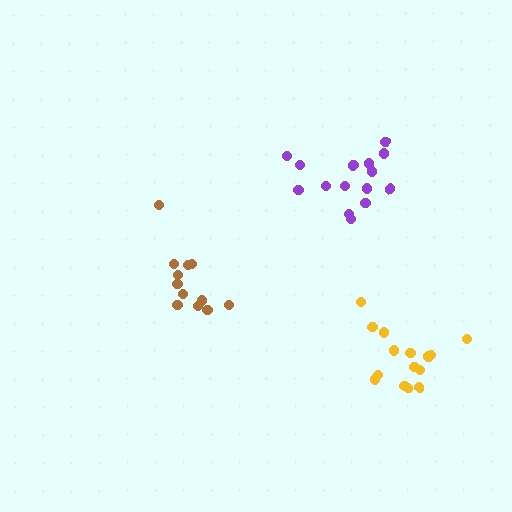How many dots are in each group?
Group 1: 15 dots, Group 2: 16 dots, Group 3: 12 dots (43 total).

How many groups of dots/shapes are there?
There are 3 groups.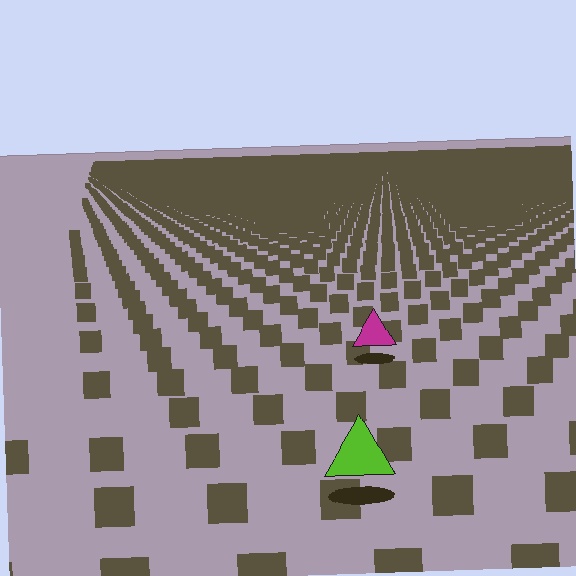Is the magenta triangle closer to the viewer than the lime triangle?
No. The lime triangle is closer — you can tell from the texture gradient: the ground texture is coarser near it.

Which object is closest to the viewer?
The lime triangle is closest. The texture marks near it are larger and more spread out.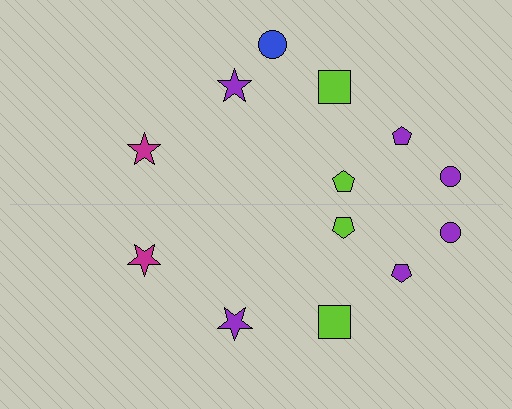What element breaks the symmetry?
A blue circle is missing from the bottom side.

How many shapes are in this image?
There are 13 shapes in this image.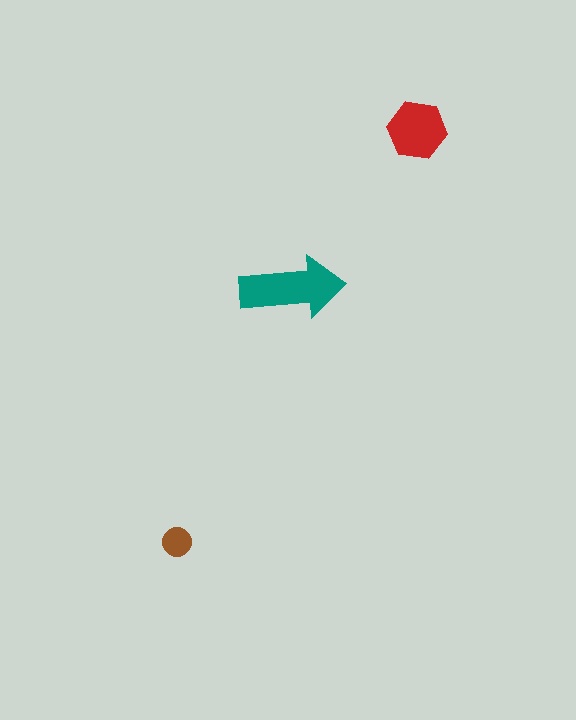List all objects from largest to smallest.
The teal arrow, the red hexagon, the brown circle.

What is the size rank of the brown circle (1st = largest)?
3rd.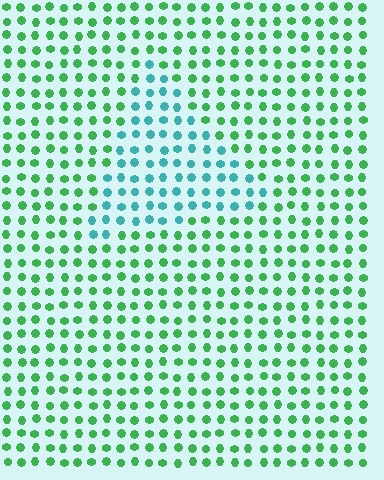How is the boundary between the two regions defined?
The boundary is defined purely by a slight shift in hue (about 47 degrees). Spacing, size, and orientation are identical on both sides.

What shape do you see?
I see a triangle.